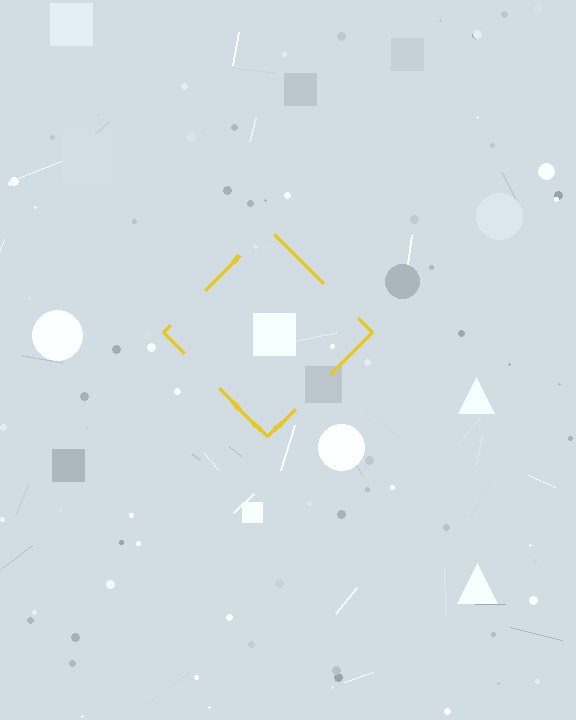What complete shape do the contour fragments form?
The contour fragments form a diamond.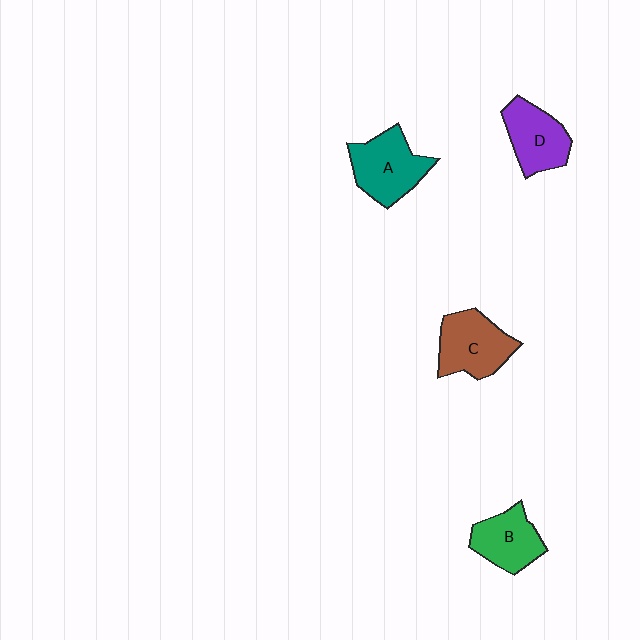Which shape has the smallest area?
Shape B (green).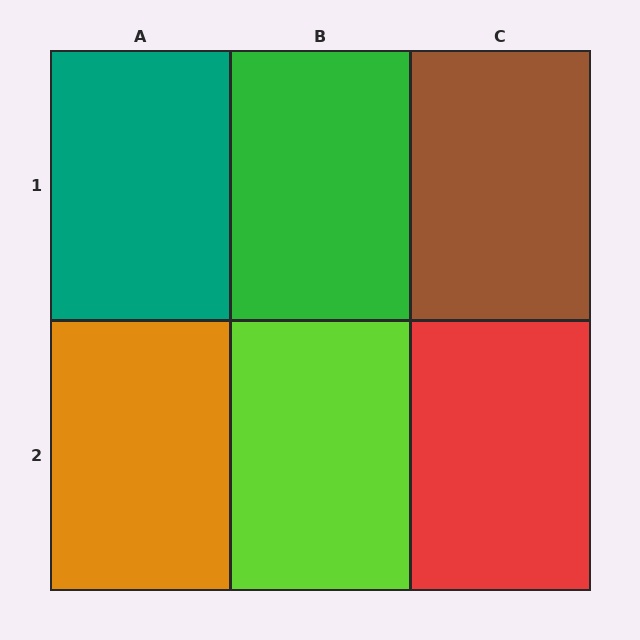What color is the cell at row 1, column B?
Green.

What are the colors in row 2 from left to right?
Orange, lime, red.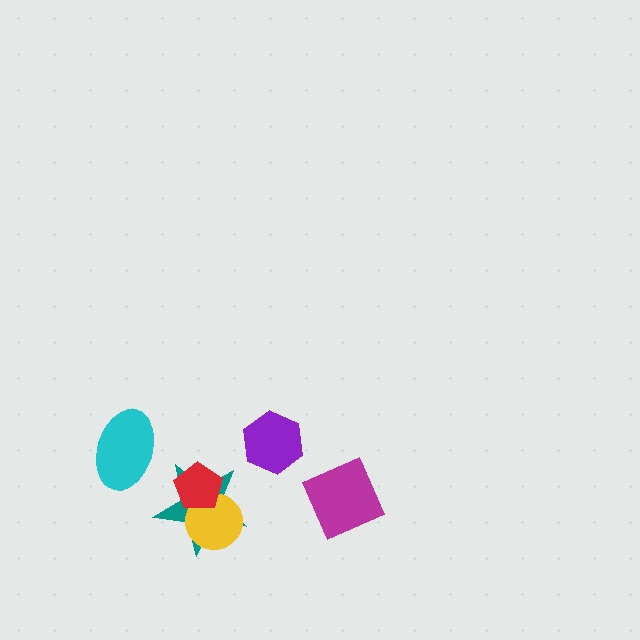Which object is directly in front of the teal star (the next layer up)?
The yellow circle is directly in front of the teal star.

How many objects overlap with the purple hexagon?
0 objects overlap with the purple hexagon.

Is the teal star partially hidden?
Yes, it is partially covered by another shape.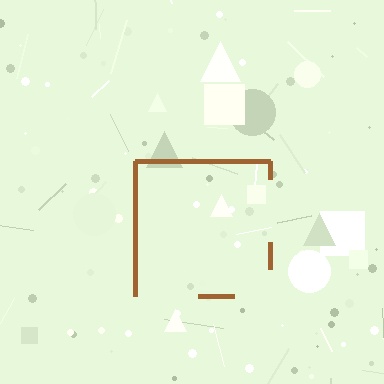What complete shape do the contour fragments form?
The contour fragments form a square.